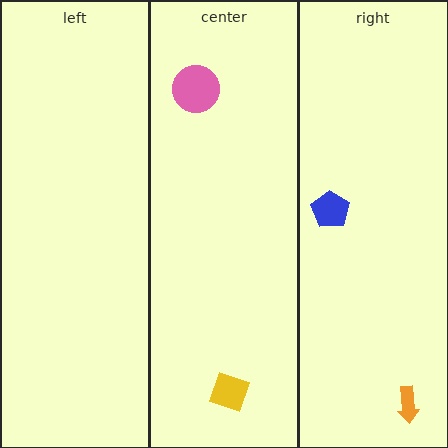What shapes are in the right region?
The orange arrow, the blue pentagon.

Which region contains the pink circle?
The center region.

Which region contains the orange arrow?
The right region.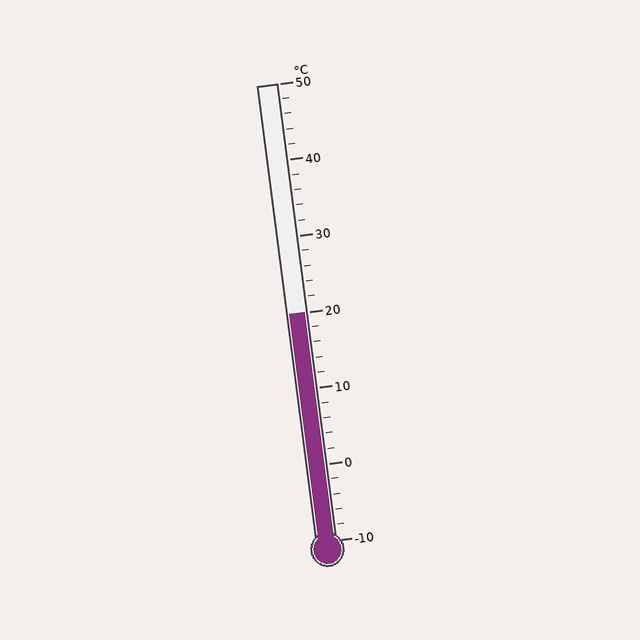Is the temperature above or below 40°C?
The temperature is below 40°C.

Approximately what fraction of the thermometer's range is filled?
The thermometer is filled to approximately 50% of its range.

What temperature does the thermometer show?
The thermometer shows approximately 20°C.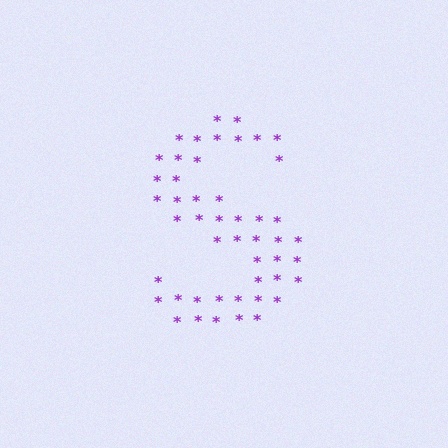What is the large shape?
The large shape is the letter S.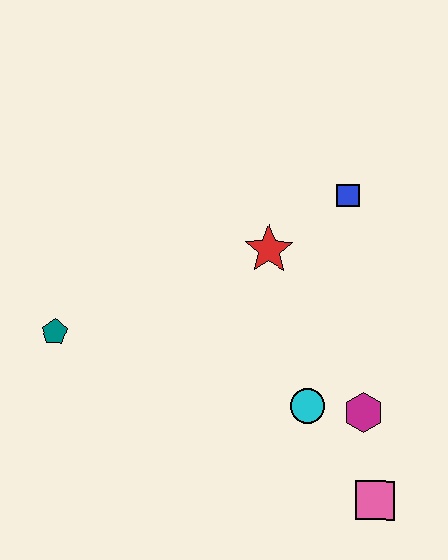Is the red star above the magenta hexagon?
Yes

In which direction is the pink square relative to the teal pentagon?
The pink square is to the right of the teal pentagon.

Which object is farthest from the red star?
The pink square is farthest from the red star.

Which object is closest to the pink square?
The magenta hexagon is closest to the pink square.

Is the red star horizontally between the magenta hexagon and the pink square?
No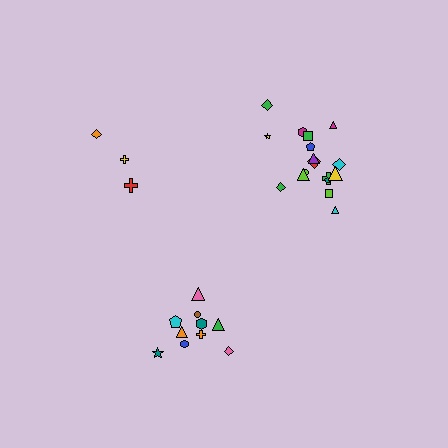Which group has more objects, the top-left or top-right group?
The top-right group.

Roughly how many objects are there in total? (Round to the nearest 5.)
Roughly 30 objects in total.